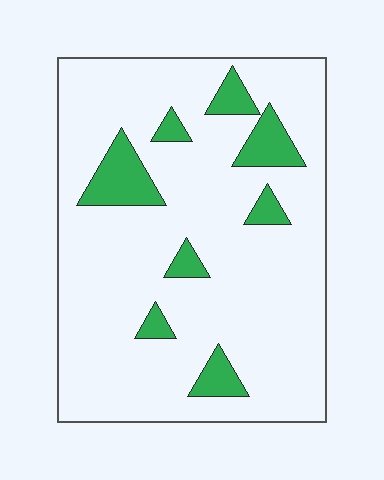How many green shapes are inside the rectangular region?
8.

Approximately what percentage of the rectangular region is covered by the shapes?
Approximately 15%.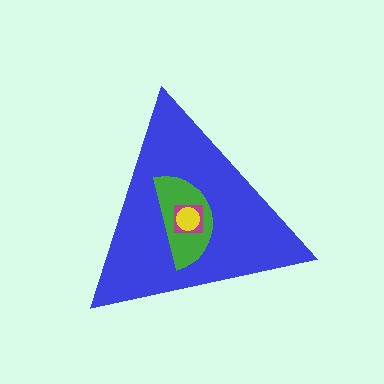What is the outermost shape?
The blue triangle.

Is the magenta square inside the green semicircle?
Yes.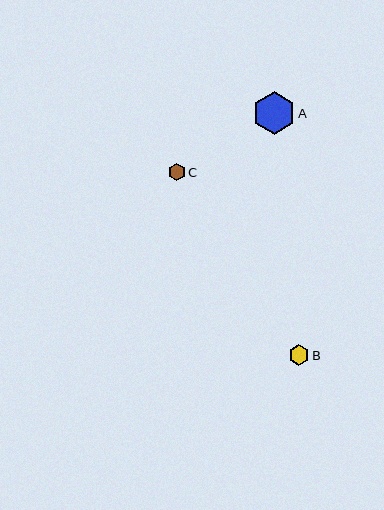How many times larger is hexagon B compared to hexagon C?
Hexagon B is approximately 1.2 times the size of hexagon C.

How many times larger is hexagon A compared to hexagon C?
Hexagon A is approximately 2.4 times the size of hexagon C.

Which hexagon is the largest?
Hexagon A is the largest with a size of approximately 42 pixels.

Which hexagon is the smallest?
Hexagon C is the smallest with a size of approximately 17 pixels.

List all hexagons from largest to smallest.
From largest to smallest: A, B, C.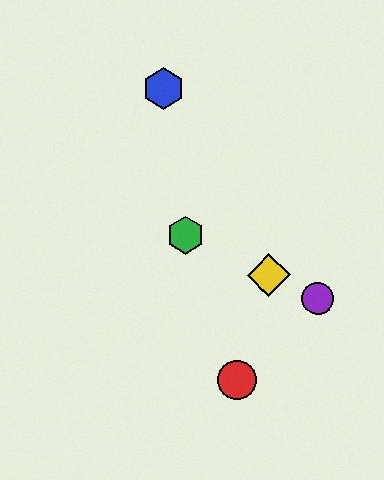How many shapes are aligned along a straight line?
3 shapes (the green hexagon, the yellow diamond, the purple circle) are aligned along a straight line.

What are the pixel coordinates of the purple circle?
The purple circle is at (318, 299).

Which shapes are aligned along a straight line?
The green hexagon, the yellow diamond, the purple circle are aligned along a straight line.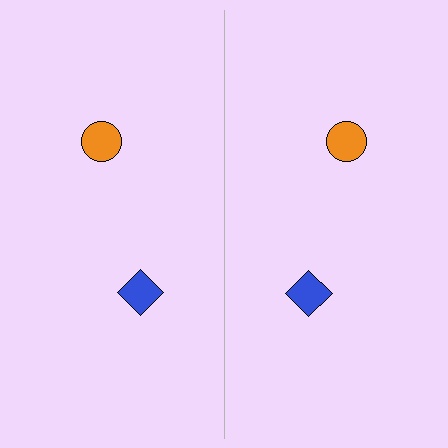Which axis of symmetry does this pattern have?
The pattern has a vertical axis of symmetry running through the center of the image.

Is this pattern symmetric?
Yes, this pattern has bilateral (reflection) symmetry.